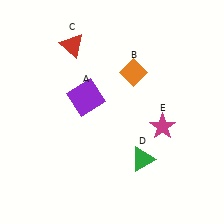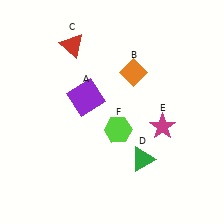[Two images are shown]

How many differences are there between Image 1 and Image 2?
There is 1 difference between the two images.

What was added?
A lime hexagon (F) was added in Image 2.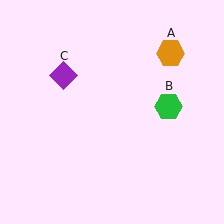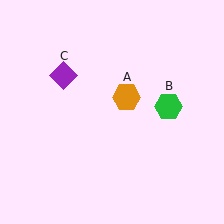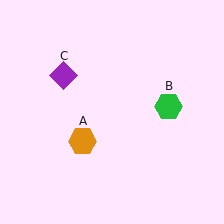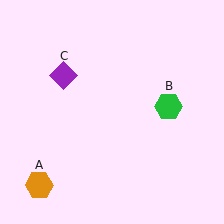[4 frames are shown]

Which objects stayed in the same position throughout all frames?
Green hexagon (object B) and purple diamond (object C) remained stationary.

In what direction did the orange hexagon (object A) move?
The orange hexagon (object A) moved down and to the left.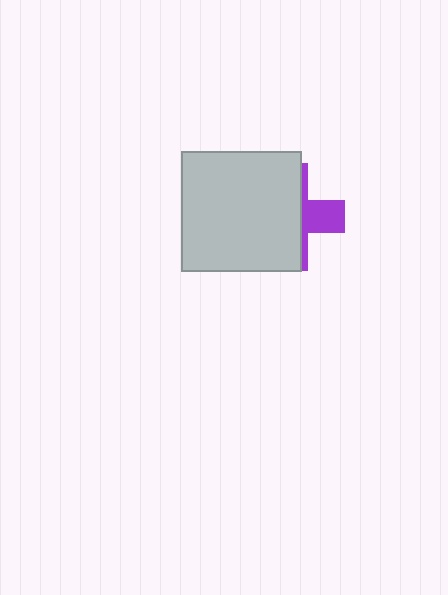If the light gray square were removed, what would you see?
You would see the complete purple cross.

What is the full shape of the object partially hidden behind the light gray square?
The partially hidden object is a purple cross.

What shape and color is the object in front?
The object in front is a light gray square.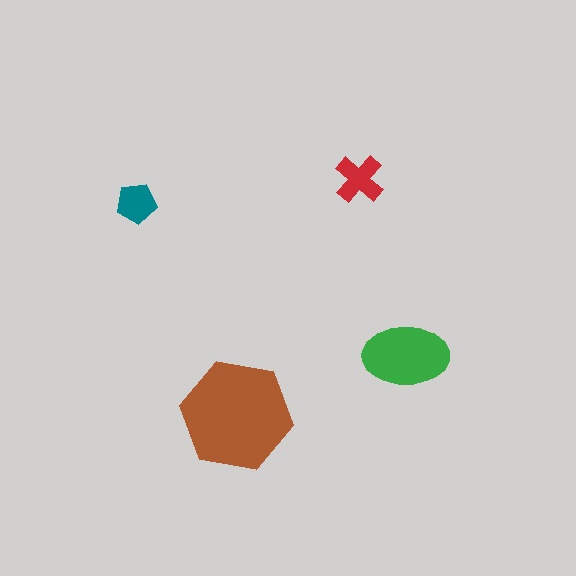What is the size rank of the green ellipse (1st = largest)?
2nd.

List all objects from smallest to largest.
The teal pentagon, the red cross, the green ellipse, the brown hexagon.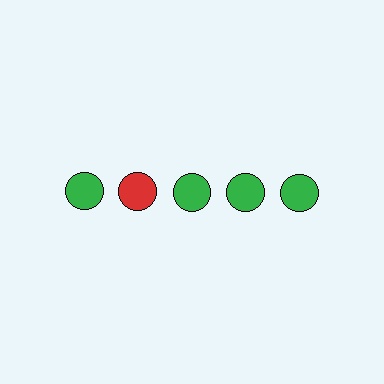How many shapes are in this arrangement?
There are 5 shapes arranged in a grid pattern.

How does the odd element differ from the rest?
It has a different color: red instead of green.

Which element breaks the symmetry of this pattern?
The red circle in the top row, second from left column breaks the symmetry. All other shapes are green circles.